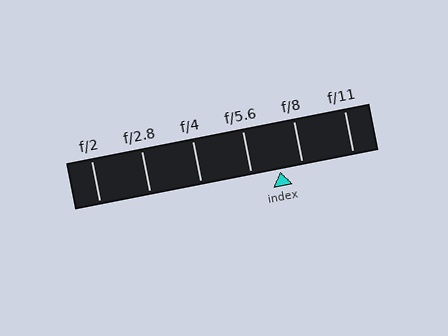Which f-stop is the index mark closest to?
The index mark is closest to f/8.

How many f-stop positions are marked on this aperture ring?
There are 6 f-stop positions marked.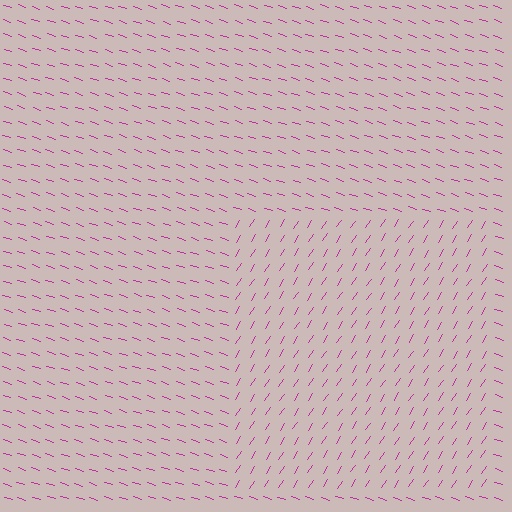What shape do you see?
I see a rectangle.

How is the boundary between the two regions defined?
The boundary is defined purely by a change in line orientation (approximately 75 degrees difference). All lines are the same color and thickness.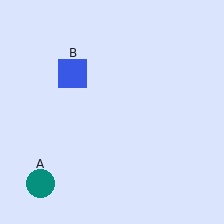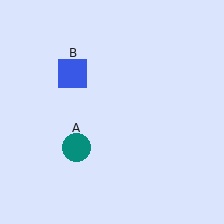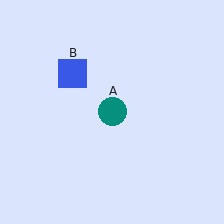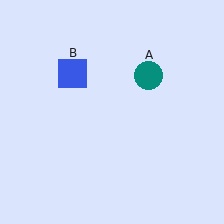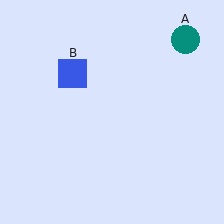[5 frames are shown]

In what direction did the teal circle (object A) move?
The teal circle (object A) moved up and to the right.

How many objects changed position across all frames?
1 object changed position: teal circle (object A).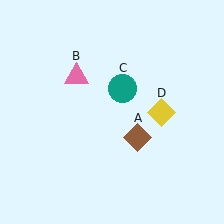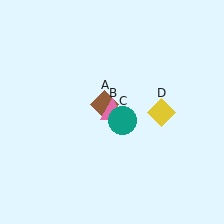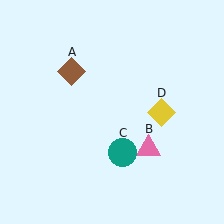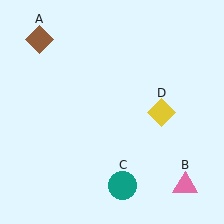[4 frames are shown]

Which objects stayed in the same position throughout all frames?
Yellow diamond (object D) remained stationary.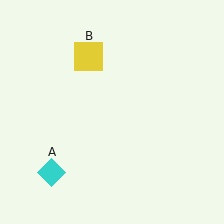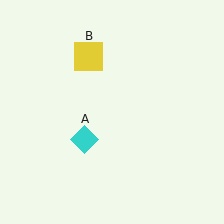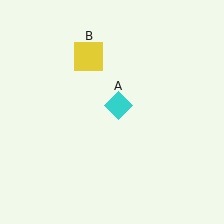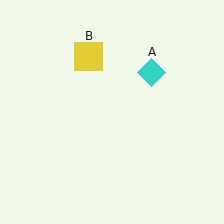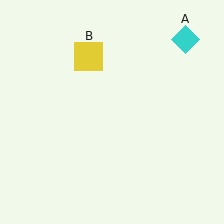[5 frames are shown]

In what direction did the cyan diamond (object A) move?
The cyan diamond (object A) moved up and to the right.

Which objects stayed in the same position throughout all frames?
Yellow square (object B) remained stationary.